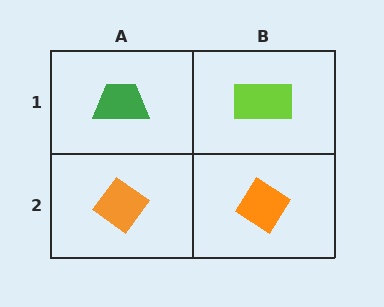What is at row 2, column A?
An orange diamond.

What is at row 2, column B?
An orange diamond.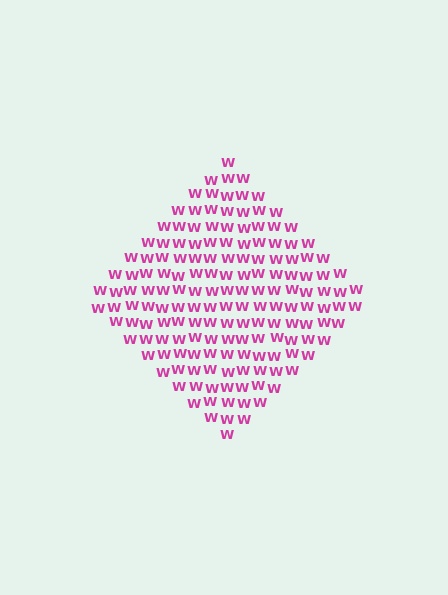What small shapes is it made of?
It is made of small letter W's.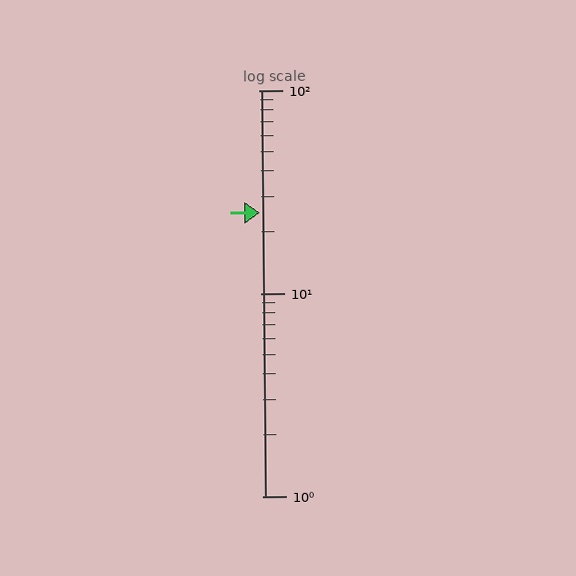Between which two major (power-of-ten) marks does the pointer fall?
The pointer is between 10 and 100.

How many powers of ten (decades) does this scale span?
The scale spans 2 decades, from 1 to 100.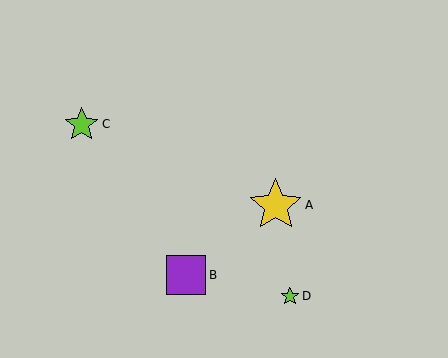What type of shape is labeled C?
Shape C is a lime star.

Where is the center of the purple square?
The center of the purple square is at (186, 275).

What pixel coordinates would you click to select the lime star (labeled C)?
Click at (82, 124) to select the lime star C.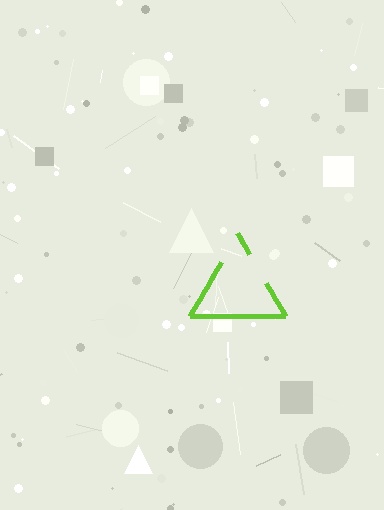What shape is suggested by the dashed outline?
The dashed outline suggests a triangle.